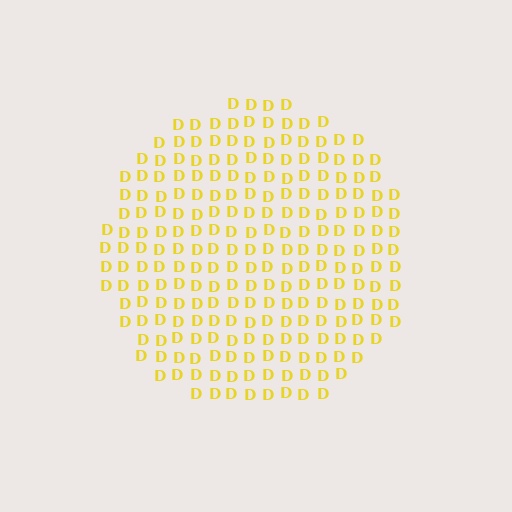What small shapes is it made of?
It is made of small letter D's.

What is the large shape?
The large shape is a circle.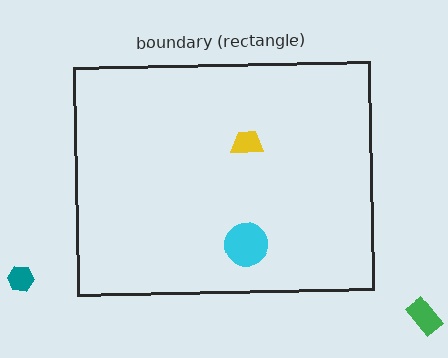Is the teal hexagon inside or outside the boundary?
Outside.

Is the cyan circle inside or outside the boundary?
Inside.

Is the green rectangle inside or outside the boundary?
Outside.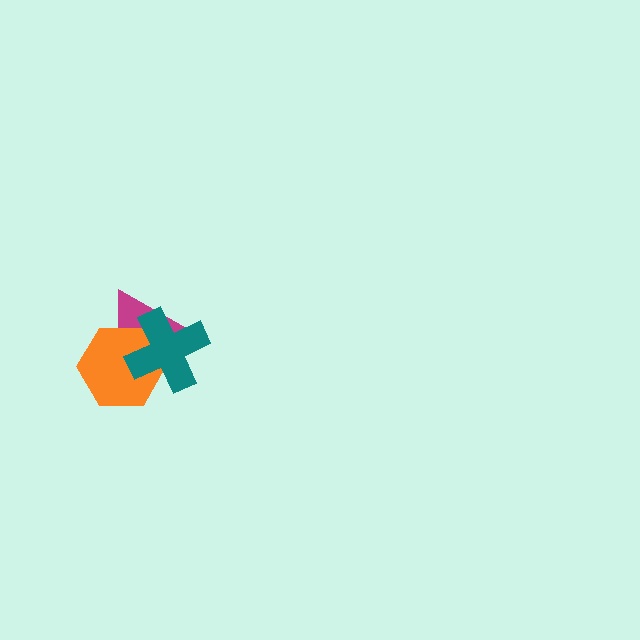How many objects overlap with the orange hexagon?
2 objects overlap with the orange hexagon.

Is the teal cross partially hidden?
No, no other shape covers it.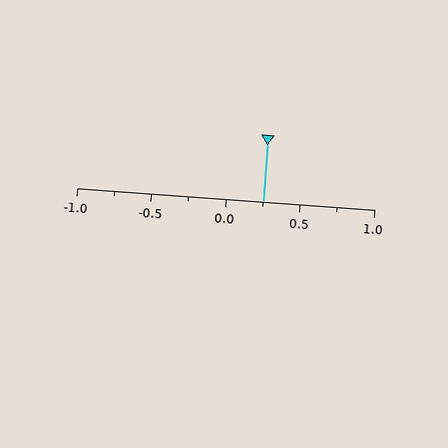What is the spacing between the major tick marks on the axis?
The major ticks are spaced 0.5 apart.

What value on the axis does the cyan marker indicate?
The marker indicates approximately 0.25.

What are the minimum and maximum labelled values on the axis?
The axis runs from -1.0 to 1.0.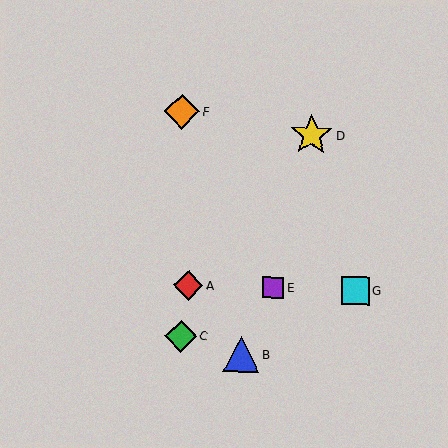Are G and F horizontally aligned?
No, G is at y≈291 and F is at y≈111.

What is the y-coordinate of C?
Object C is at y≈336.